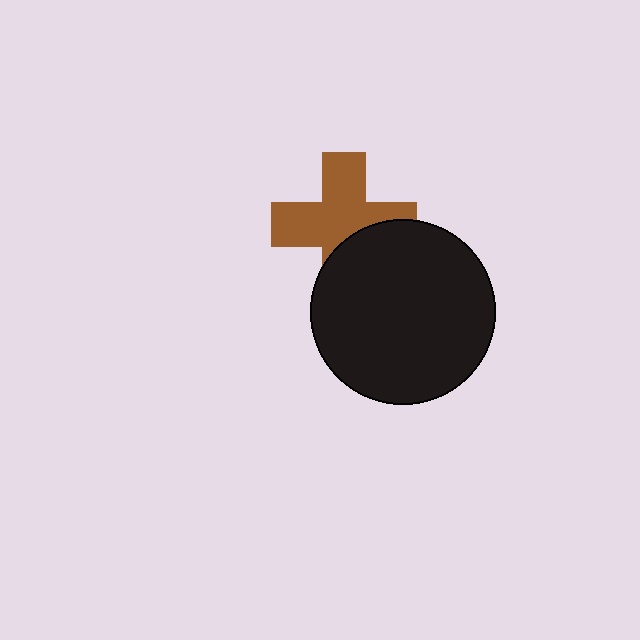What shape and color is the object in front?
The object in front is a black circle.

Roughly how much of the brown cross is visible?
Most of it is visible (roughly 66%).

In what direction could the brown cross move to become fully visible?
The brown cross could move up. That would shift it out from behind the black circle entirely.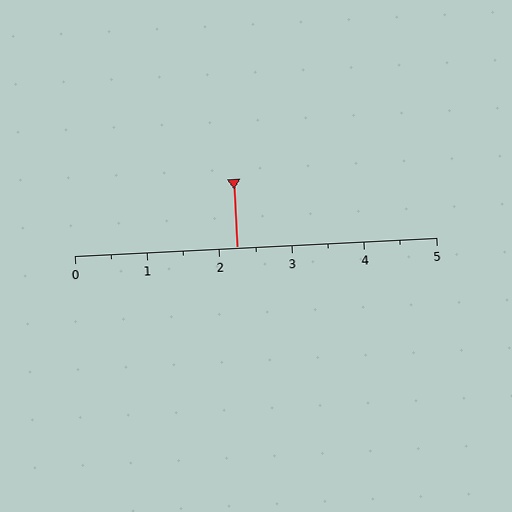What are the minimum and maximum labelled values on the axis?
The axis runs from 0 to 5.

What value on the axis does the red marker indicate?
The marker indicates approximately 2.2.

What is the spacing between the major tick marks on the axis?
The major ticks are spaced 1 apart.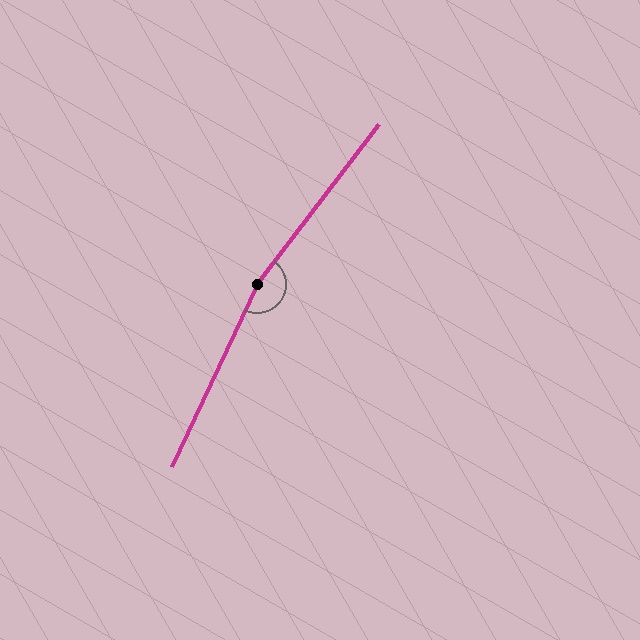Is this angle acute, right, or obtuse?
It is obtuse.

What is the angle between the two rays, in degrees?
Approximately 168 degrees.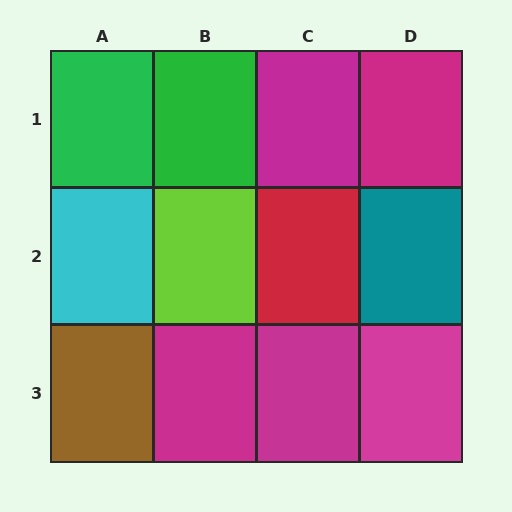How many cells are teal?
1 cell is teal.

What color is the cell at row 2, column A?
Cyan.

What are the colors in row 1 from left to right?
Green, green, magenta, magenta.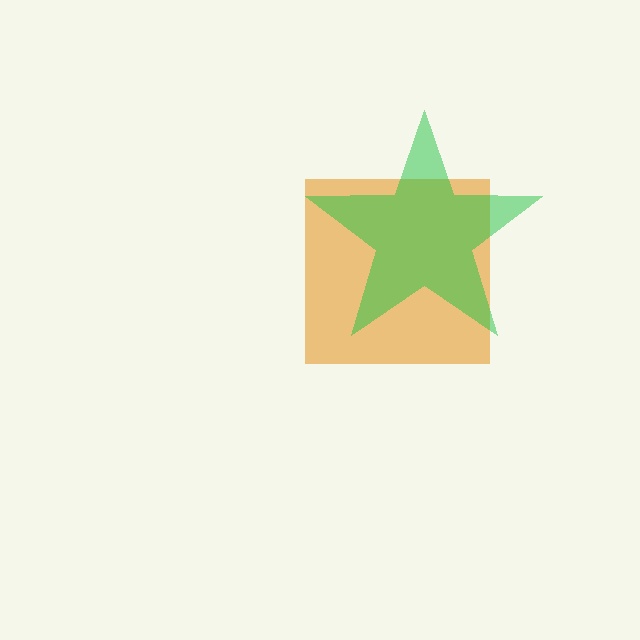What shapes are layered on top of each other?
The layered shapes are: an orange square, a green star.